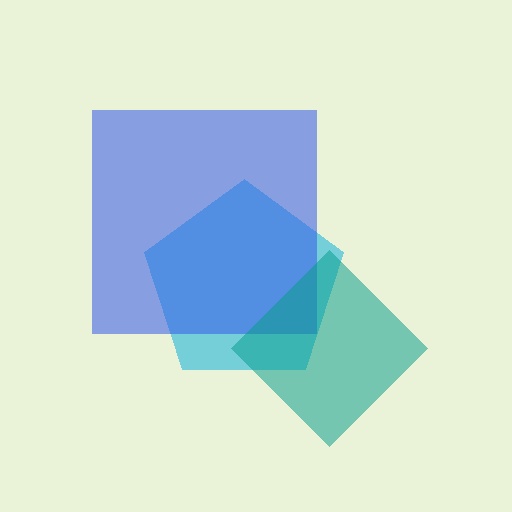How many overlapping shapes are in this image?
There are 3 overlapping shapes in the image.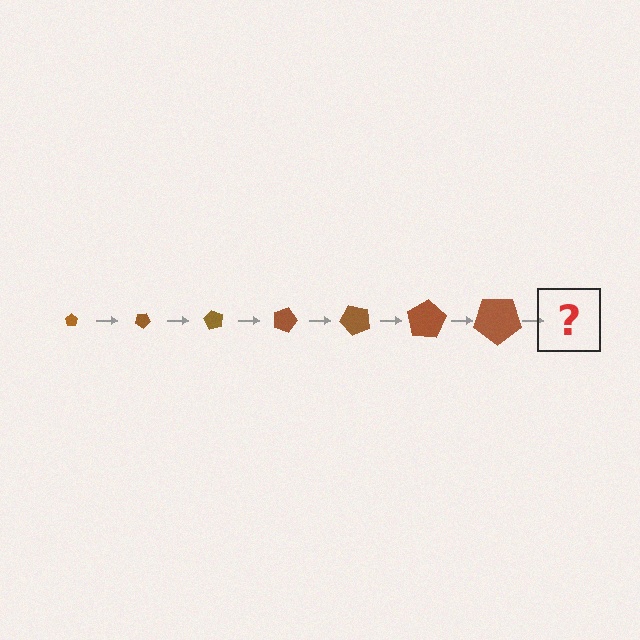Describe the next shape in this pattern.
It should be a pentagon, larger than the previous one and rotated 210 degrees from the start.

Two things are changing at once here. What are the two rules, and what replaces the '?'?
The two rules are that the pentagon grows larger each step and it rotates 30 degrees each step. The '?' should be a pentagon, larger than the previous one and rotated 210 degrees from the start.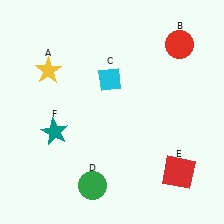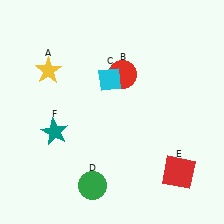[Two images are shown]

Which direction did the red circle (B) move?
The red circle (B) moved left.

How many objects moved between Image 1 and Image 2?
1 object moved between the two images.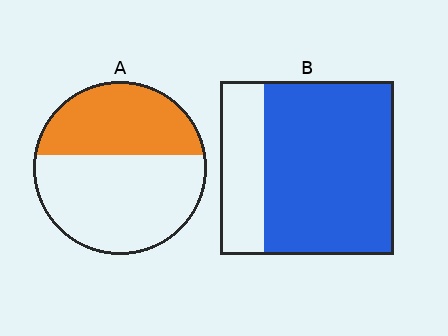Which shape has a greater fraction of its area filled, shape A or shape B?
Shape B.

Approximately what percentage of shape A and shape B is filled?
A is approximately 40% and B is approximately 75%.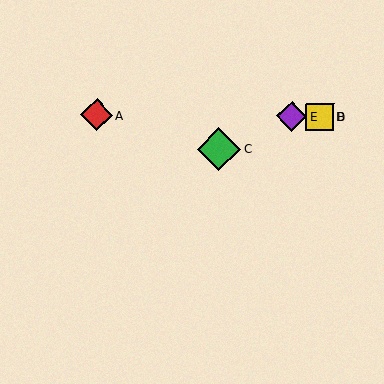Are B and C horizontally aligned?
No, B is at y≈117 and C is at y≈150.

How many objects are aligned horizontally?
4 objects (A, B, D, E) are aligned horizontally.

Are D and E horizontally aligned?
Yes, both are at y≈117.